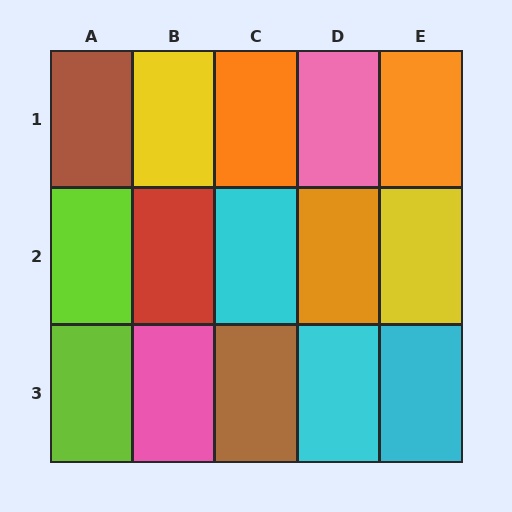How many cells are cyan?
3 cells are cyan.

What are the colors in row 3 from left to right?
Lime, pink, brown, cyan, cyan.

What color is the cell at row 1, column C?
Orange.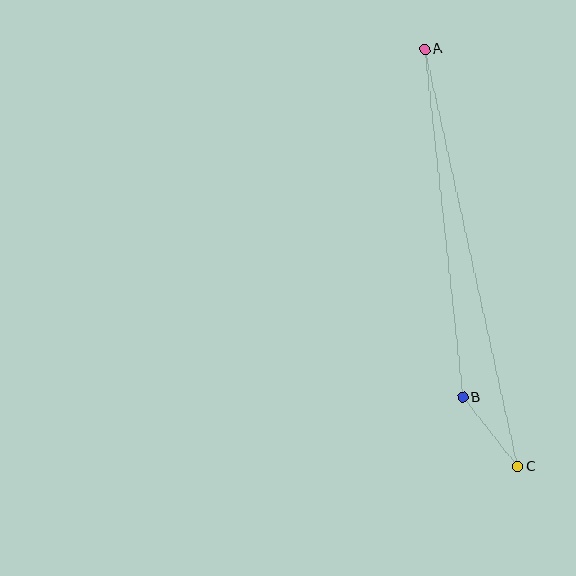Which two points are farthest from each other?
Points A and C are farthest from each other.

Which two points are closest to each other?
Points B and C are closest to each other.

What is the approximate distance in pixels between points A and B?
The distance between A and B is approximately 350 pixels.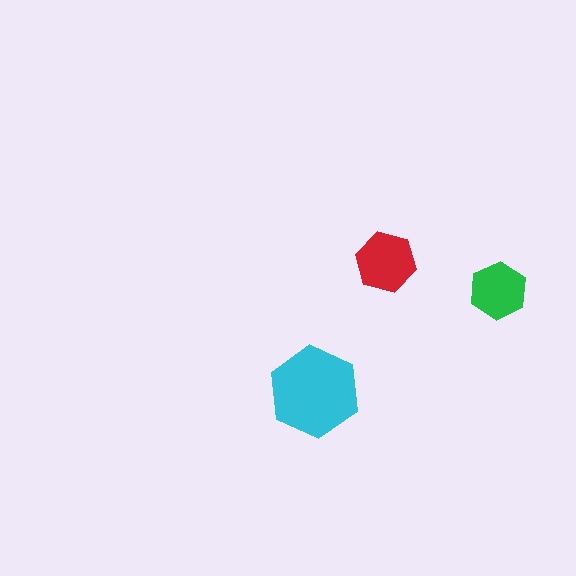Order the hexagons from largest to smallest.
the cyan one, the red one, the green one.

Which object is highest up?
The red hexagon is topmost.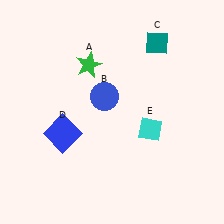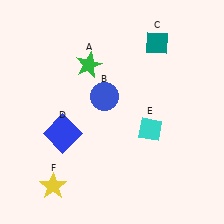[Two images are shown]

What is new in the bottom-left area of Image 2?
A yellow star (F) was added in the bottom-left area of Image 2.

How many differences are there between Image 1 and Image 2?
There is 1 difference between the two images.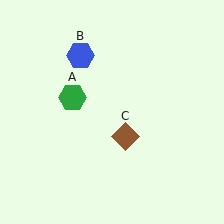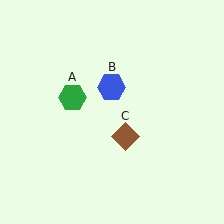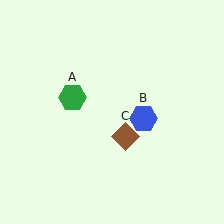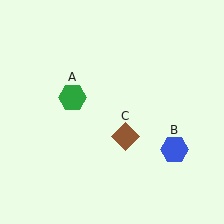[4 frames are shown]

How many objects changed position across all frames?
1 object changed position: blue hexagon (object B).